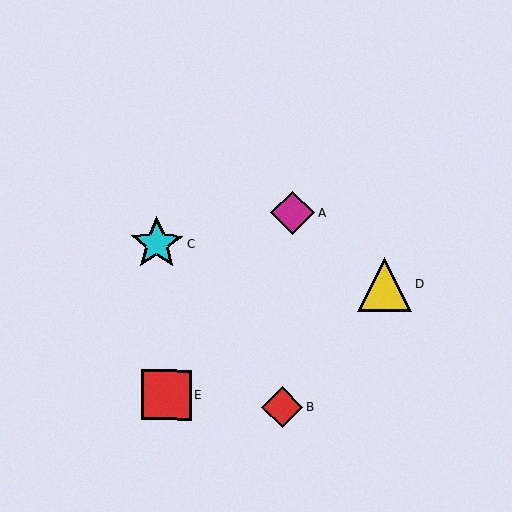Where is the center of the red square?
The center of the red square is at (167, 395).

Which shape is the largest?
The cyan star (labeled C) is the largest.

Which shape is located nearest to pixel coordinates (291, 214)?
The magenta diamond (labeled A) at (293, 213) is nearest to that location.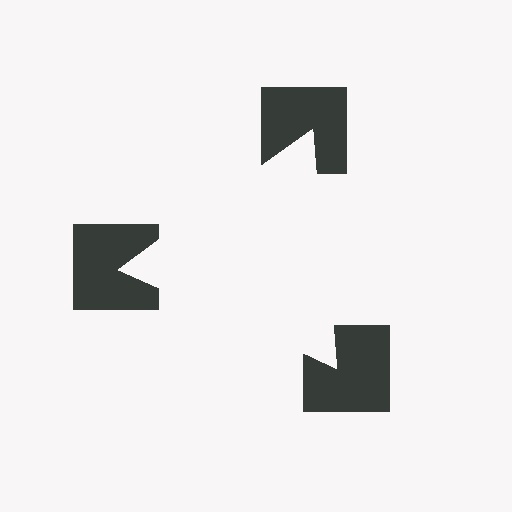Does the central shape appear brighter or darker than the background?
It typically appears slightly brighter than the background, even though no actual brightness change is drawn.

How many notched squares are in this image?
There are 3 — one at each vertex of the illusory triangle.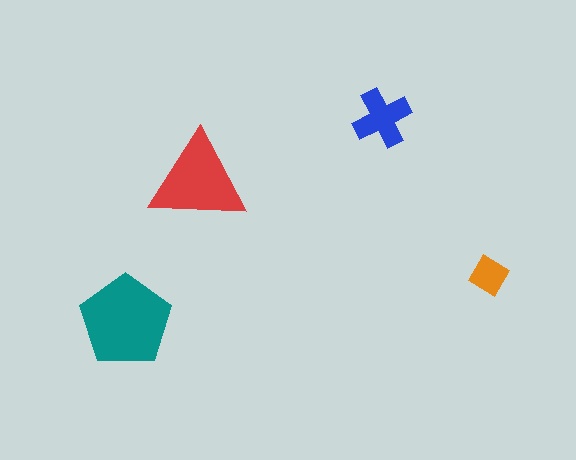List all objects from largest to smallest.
The teal pentagon, the red triangle, the blue cross, the orange diamond.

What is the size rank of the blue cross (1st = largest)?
3rd.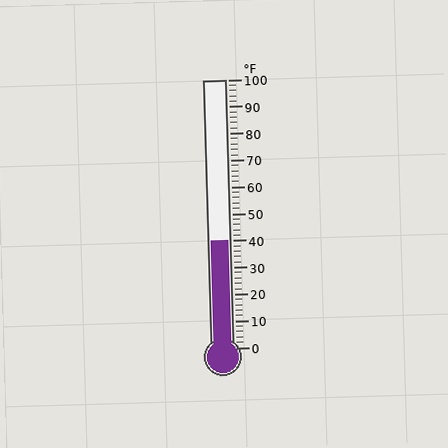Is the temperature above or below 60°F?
The temperature is below 60°F.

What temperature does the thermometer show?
The thermometer shows approximately 40°F.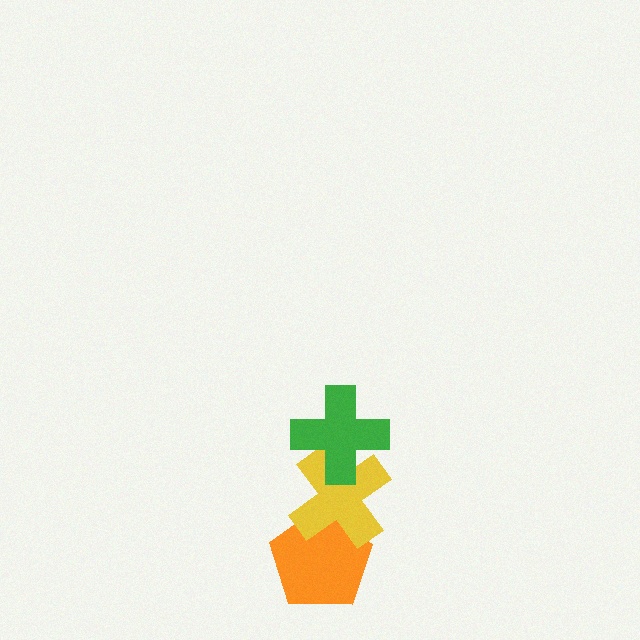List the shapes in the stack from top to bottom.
From top to bottom: the green cross, the yellow cross, the orange pentagon.